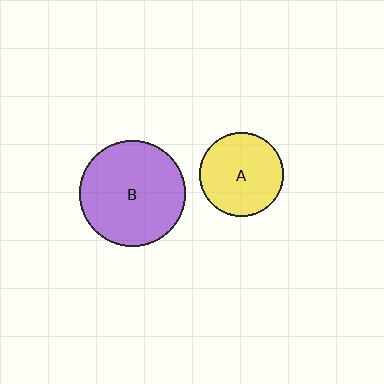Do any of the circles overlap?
No, none of the circles overlap.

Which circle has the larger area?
Circle B (purple).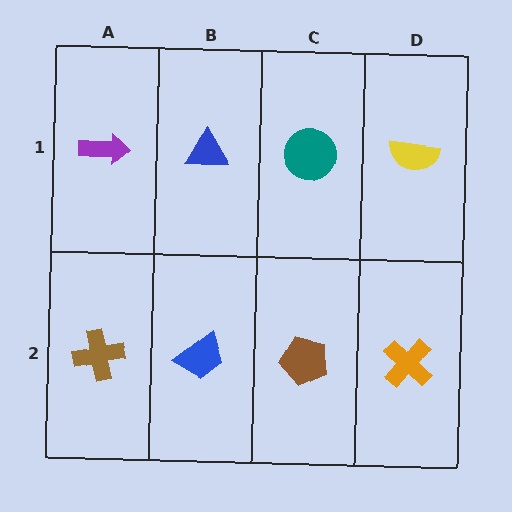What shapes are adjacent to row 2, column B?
A blue triangle (row 1, column B), a brown cross (row 2, column A), a brown pentagon (row 2, column C).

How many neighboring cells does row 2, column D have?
2.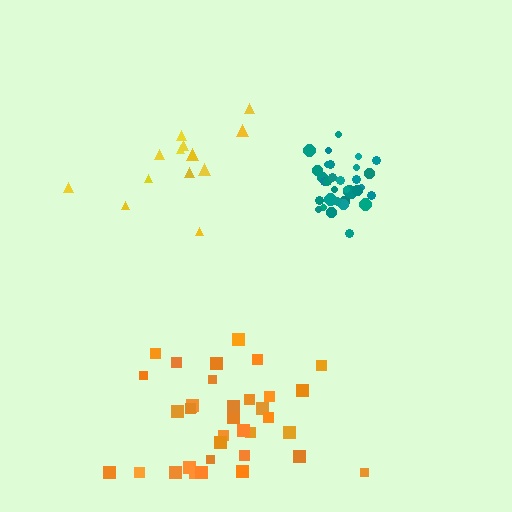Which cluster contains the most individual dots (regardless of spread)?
Orange (35).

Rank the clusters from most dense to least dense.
teal, orange, yellow.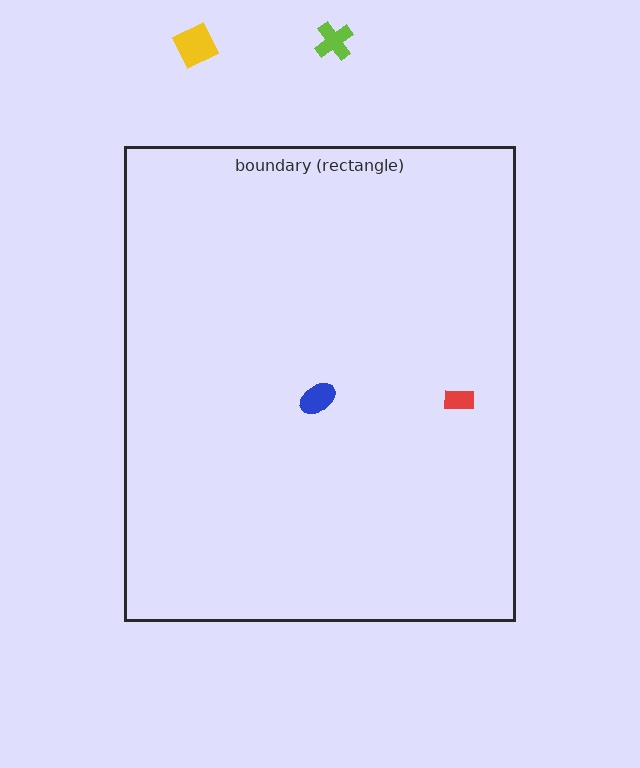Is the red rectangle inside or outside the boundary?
Inside.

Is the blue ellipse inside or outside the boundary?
Inside.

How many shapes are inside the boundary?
2 inside, 2 outside.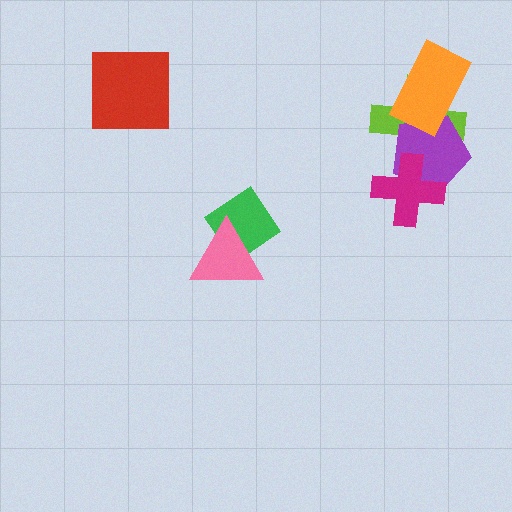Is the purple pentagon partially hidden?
Yes, it is partially covered by another shape.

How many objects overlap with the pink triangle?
1 object overlaps with the pink triangle.